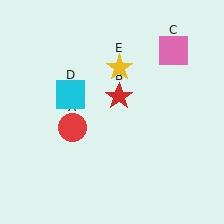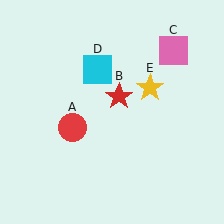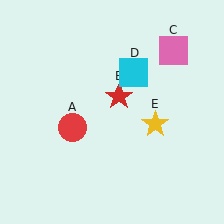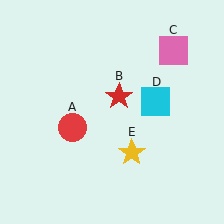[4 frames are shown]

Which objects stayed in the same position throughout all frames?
Red circle (object A) and red star (object B) and pink square (object C) remained stationary.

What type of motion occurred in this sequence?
The cyan square (object D), yellow star (object E) rotated clockwise around the center of the scene.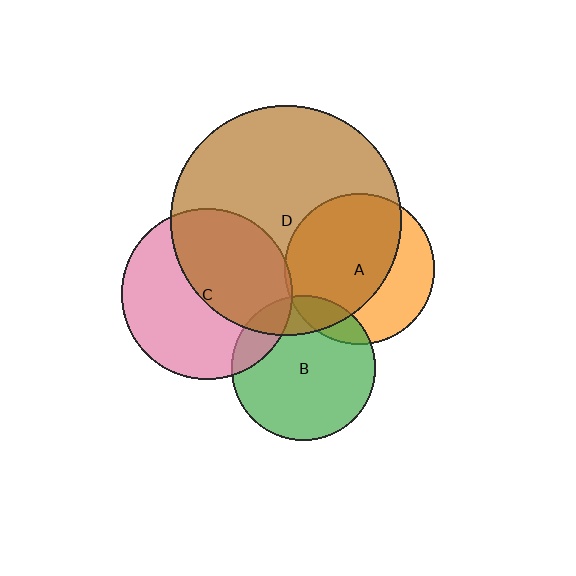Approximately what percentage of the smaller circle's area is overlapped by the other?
Approximately 20%.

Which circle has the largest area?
Circle D (brown).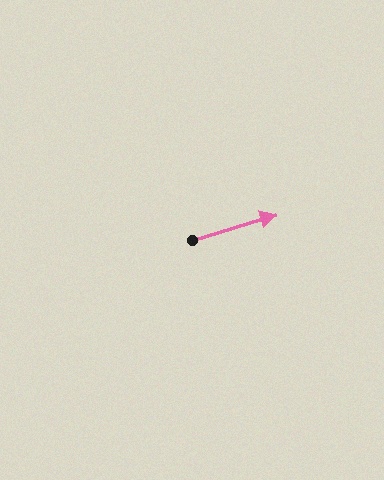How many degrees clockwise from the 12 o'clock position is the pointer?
Approximately 73 degrees.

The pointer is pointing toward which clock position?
Roughly 2 o'clock.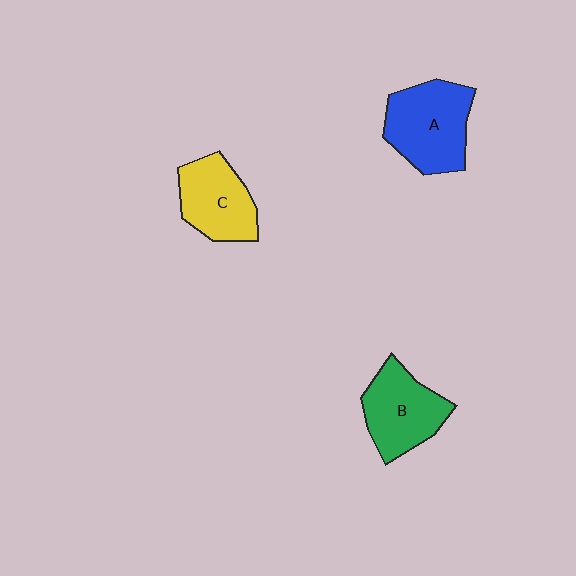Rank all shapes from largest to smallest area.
From largest to smallest: A (blue), B (green), C (yellow).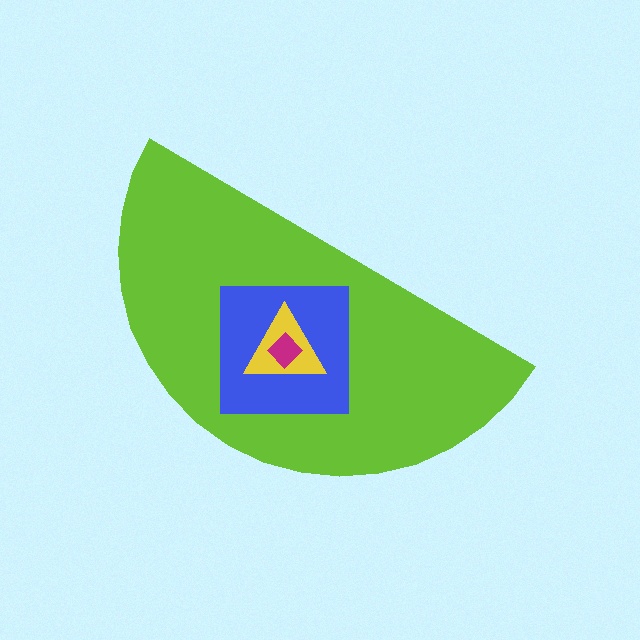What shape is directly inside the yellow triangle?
The magenta diamond.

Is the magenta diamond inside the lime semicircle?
Yes.